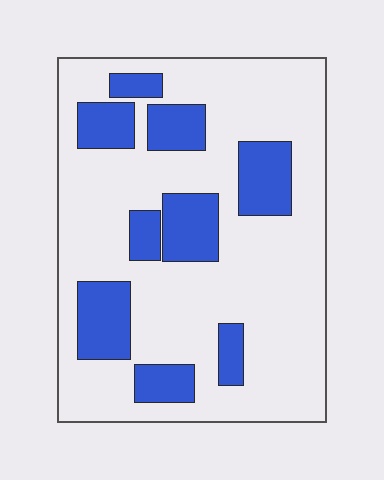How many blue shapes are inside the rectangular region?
9.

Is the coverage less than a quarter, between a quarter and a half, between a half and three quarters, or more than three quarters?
Between a quarter and a half.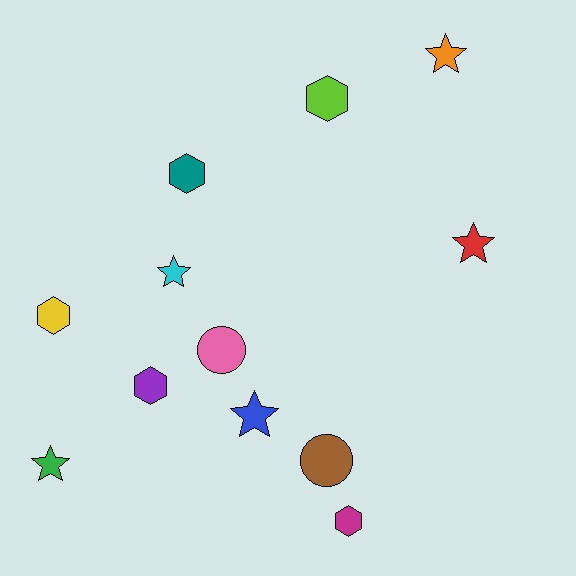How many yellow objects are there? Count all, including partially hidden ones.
There is 1 yellow object.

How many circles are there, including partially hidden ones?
There are 2 circles.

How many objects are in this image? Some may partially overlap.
There are 12 objects.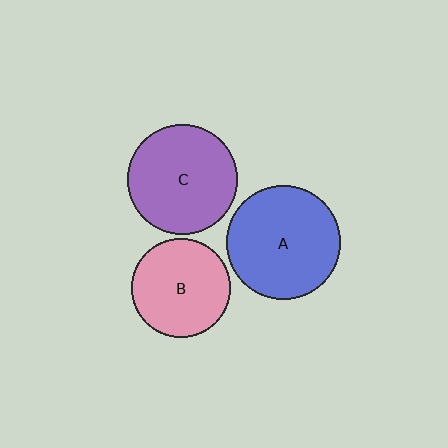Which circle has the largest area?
Circle A (blue).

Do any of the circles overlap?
No, none of the circles overlap.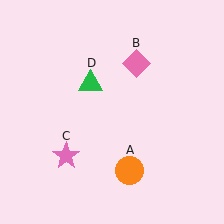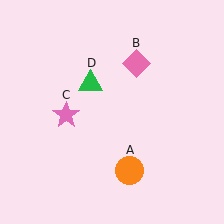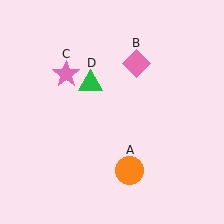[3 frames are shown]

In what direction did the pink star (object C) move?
The pink star (object C) moved up.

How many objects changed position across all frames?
1 object changed position: pink star (object C).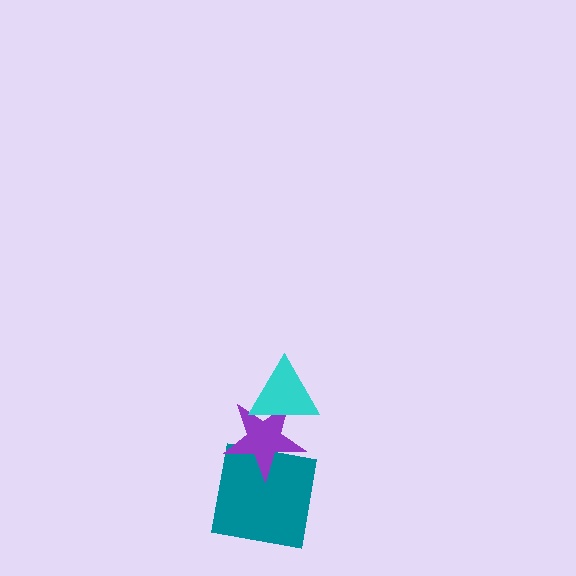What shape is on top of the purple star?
The cyan triangle is on top of the purple star.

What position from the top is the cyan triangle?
The cyan triangle is 1st from the top.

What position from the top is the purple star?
The purple star is 2nd from the top.